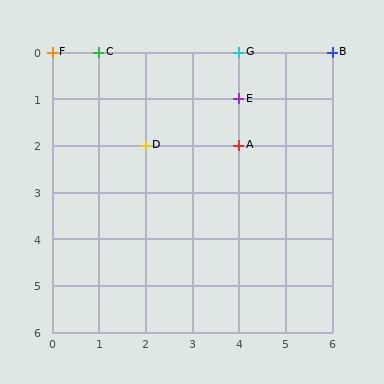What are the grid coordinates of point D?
Point D is at grid coordinates (2, 2).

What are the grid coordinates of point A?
Point A is at grid coordinates (4, 2).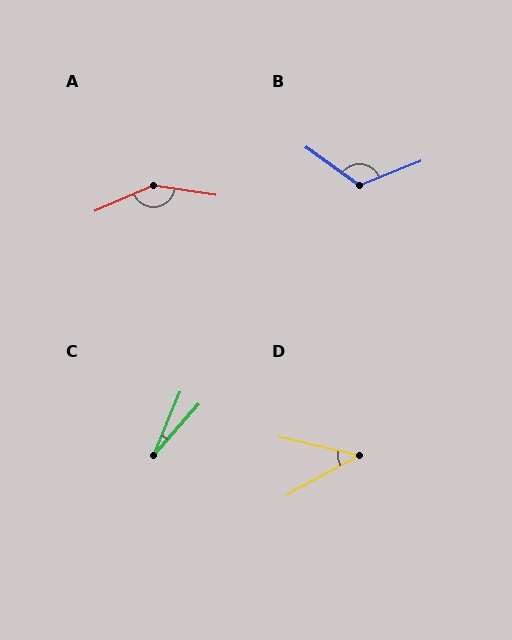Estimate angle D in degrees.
Approximately 41 degrees.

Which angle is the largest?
A, at approximately 148 degrees.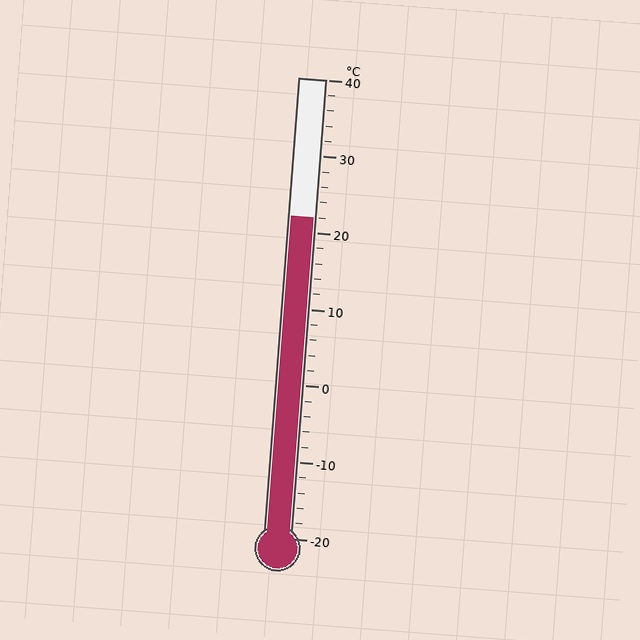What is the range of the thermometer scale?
The thermometer scale ranges from -20°C to 40°C.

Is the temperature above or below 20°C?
The temperature is above 20°C.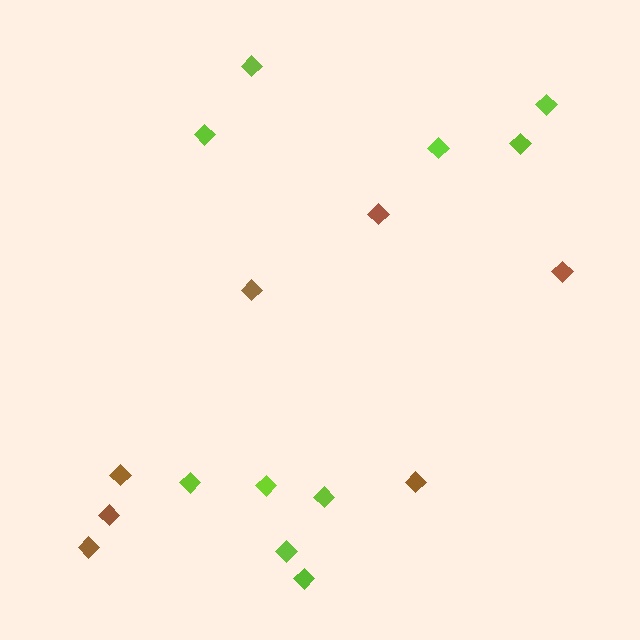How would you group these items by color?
There are 2 groups: one group of brown diamonds (7) and one group of lime diamonds (10).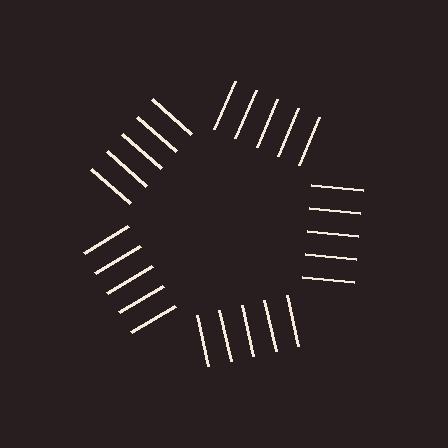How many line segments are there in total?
25 — 5 along each of the 5 edges.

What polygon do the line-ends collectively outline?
An illusory pentagon — the line segments terminate on its edges but no continuous stroke is drawn.